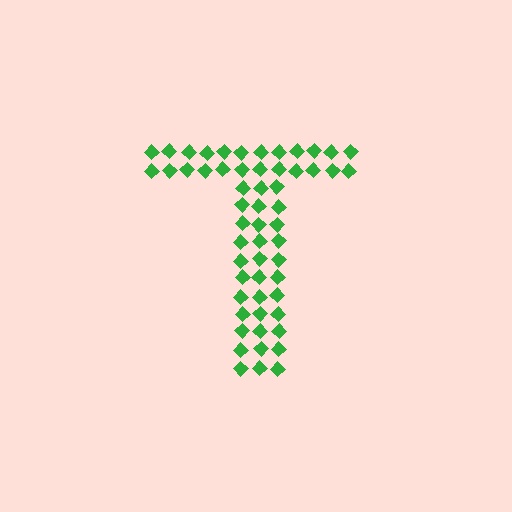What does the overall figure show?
The overall figure shows the letter T.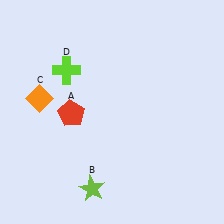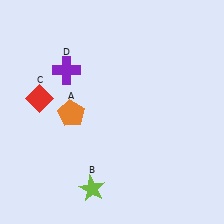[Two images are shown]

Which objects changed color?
A changed from red to orange. C changed from orange to red. D changed from lime to purple.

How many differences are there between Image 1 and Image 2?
There are 3 differences between the two images.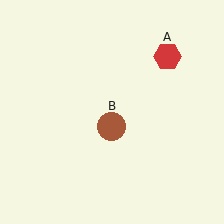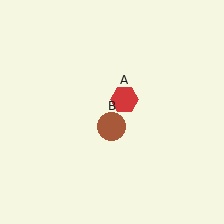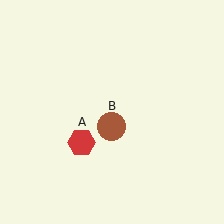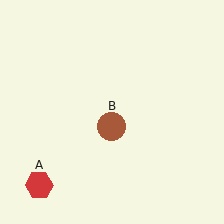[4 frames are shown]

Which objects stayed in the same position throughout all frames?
Brown circle (object B) remained stationary.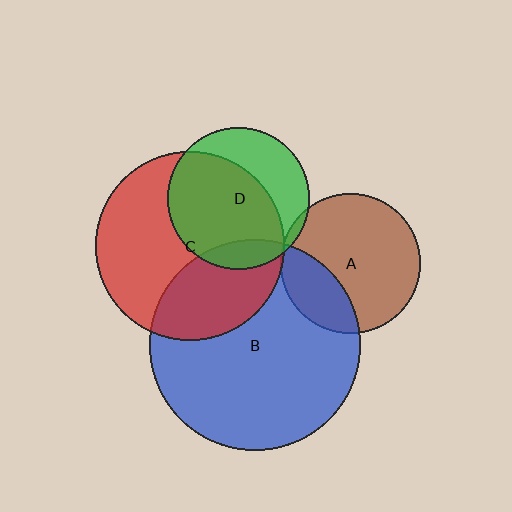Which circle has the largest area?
Circle B (blue).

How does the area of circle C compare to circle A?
Approximately 1.8 times.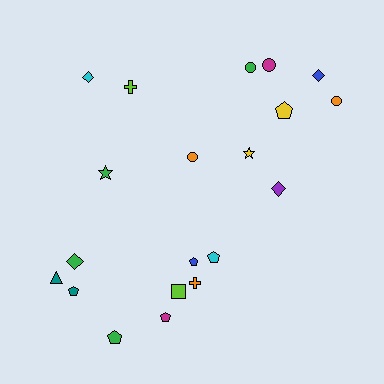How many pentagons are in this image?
There are 6 pentagons.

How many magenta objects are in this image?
There are 2 magenta objects.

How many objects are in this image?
There are 20 objects.